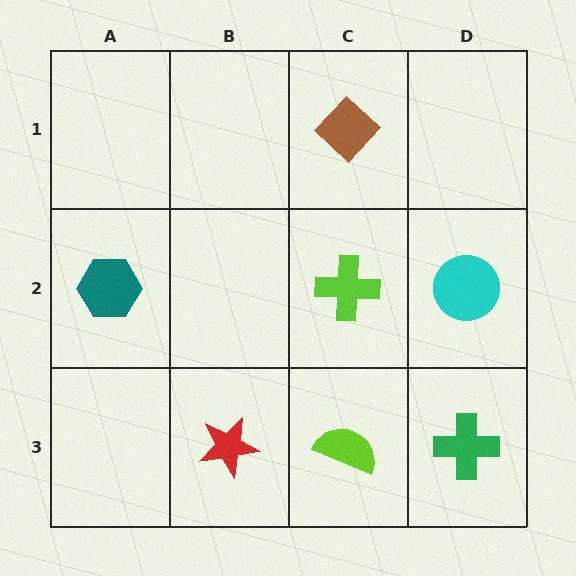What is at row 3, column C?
A lime semicircle.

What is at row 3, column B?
A red star.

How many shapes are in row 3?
3 shapes.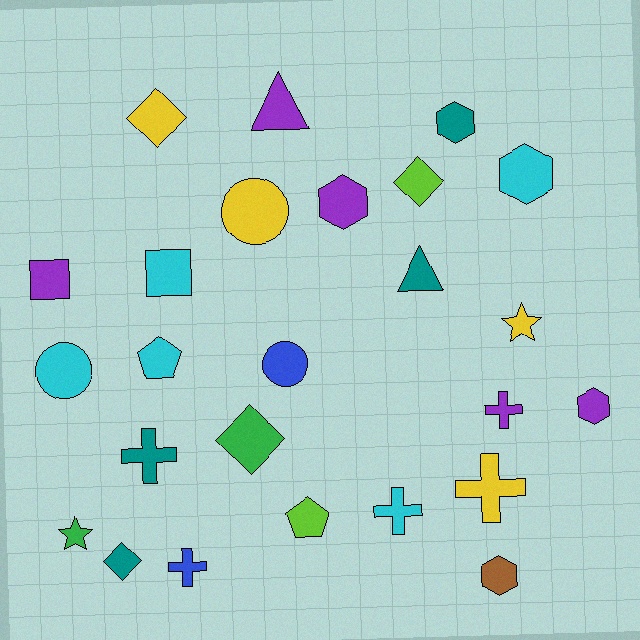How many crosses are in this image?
There are 5 crosses.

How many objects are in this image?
There are 25 objects.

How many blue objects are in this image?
There are 2 blue objects.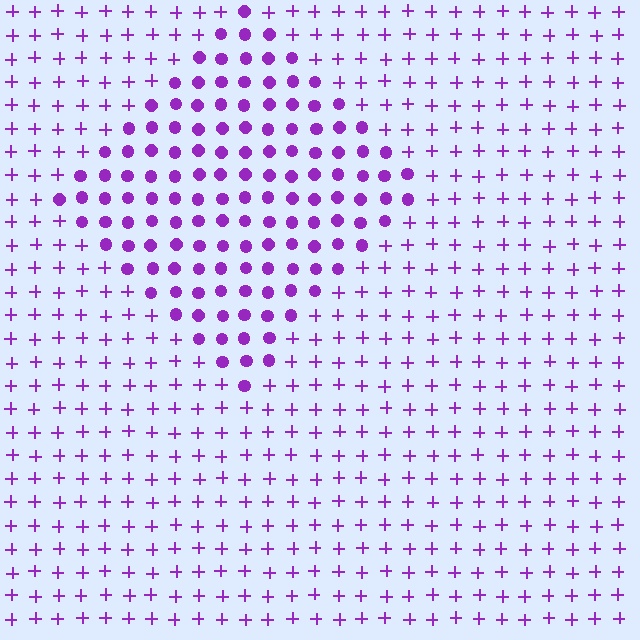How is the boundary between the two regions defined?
The boundary is defined by a change in element shape: circles inside vs. plus signs outside. All elements share the same color and spacing.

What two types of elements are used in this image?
The image uses circles inside the diamond region and plus signs outside it.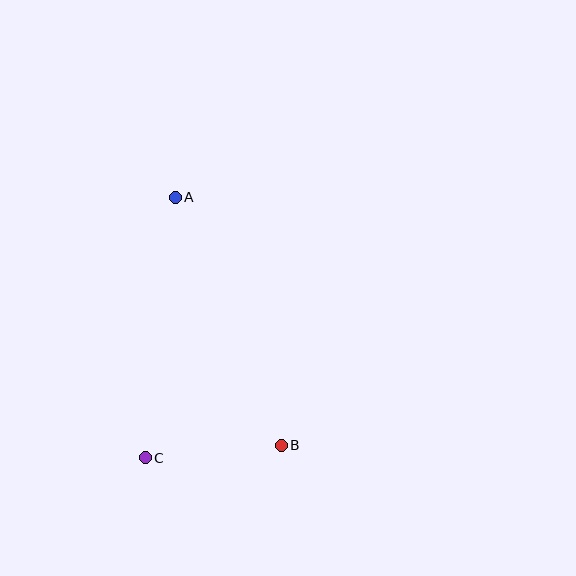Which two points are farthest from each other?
Points A and B are farthest from each other.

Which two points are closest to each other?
Points B and C are closest to each other.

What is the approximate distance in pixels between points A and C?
The distance between A and C is approximately 262 pixels.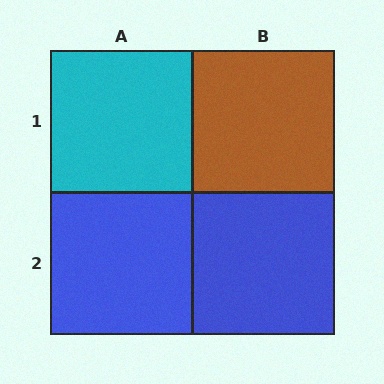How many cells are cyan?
1 cell is cyan.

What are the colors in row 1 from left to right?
Cyan, brown.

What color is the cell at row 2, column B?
Blue.